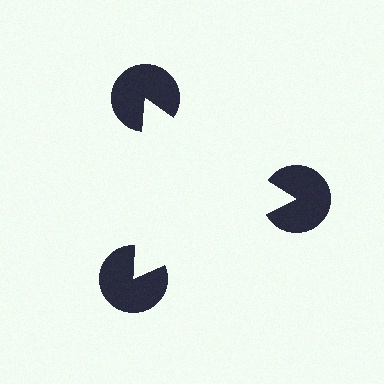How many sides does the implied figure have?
3 sides.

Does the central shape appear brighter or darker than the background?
It typically appears slightly brighter than the background, even though no actual brightness change is drawn.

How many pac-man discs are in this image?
There are 3 — one at each vertex of the illusory triangle.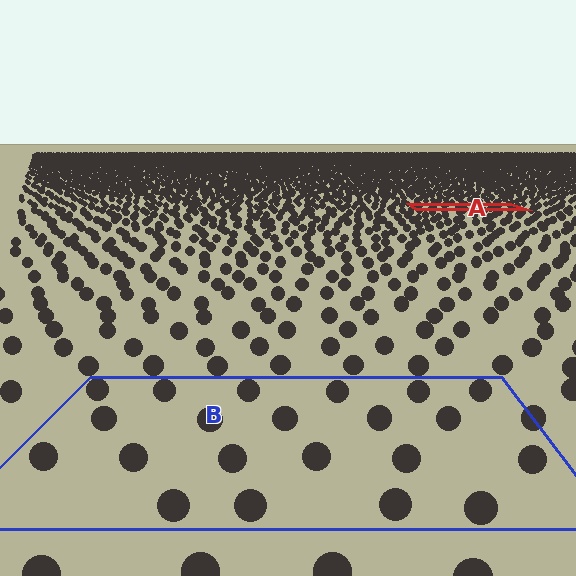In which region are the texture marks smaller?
The texture marks are smaller in region A, because it is farther away.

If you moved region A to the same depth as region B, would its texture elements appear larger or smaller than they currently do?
They would appear larger. At a closer depth, the same texture elements are projected at a bigger on-screen size.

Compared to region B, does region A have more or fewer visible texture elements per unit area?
Region A has more texture elements per unit area — they are packed more densely because it is farther away.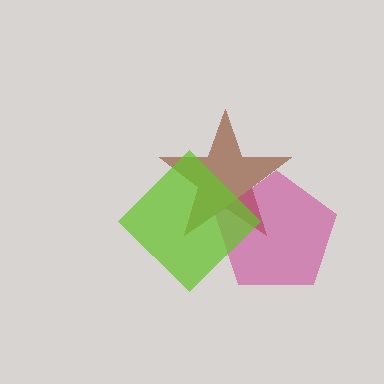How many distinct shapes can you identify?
There are 3 distinct shapes: a brown star, a magenta pentagon, a lime diamond.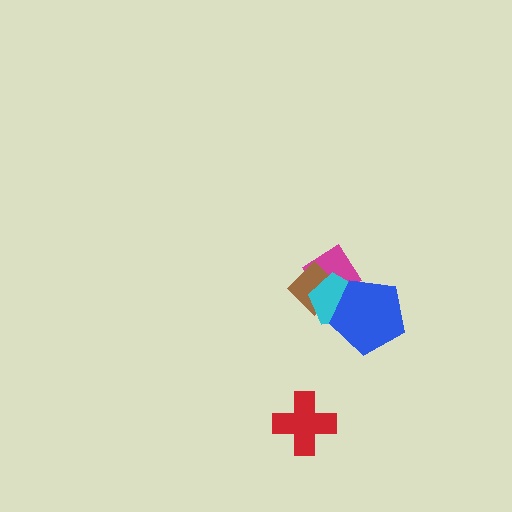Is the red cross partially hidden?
No, no other shape covers it.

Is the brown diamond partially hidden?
Yes, it is partially covered by another shape.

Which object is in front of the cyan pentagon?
The blue pentagon is in front of the cyan pentagon.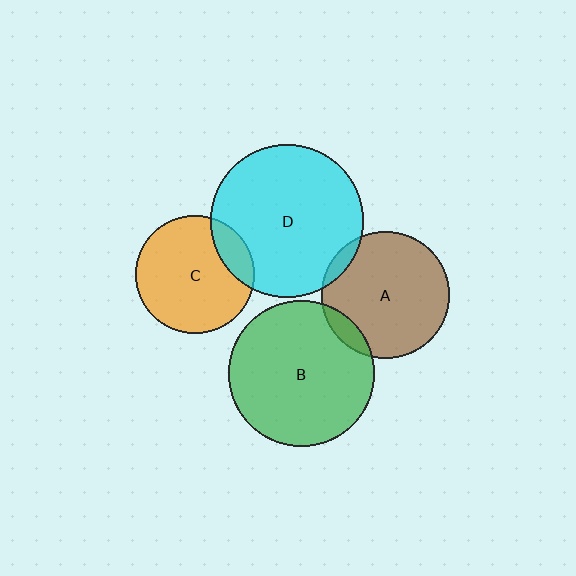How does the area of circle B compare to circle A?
Approximately 1.3 times.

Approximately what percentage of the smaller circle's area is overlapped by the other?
Approximately 10%.